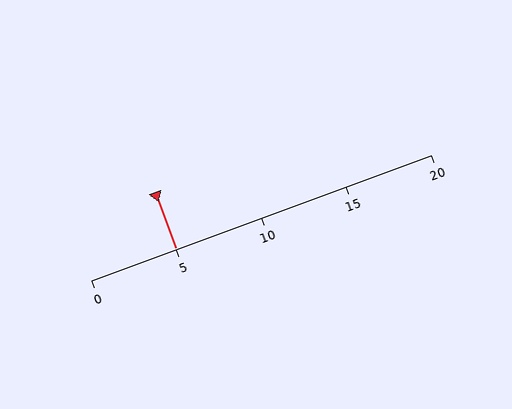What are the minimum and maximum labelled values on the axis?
The axis runs from 0 to 20.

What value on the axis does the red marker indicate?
The marker indicates approximately 5.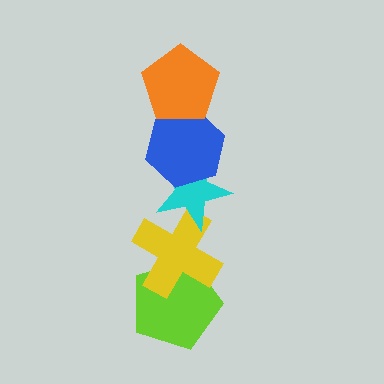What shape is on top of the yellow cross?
The cyan star is on top of the yellow cross.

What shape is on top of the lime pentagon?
The yellow cross is on top of the lime pentagon.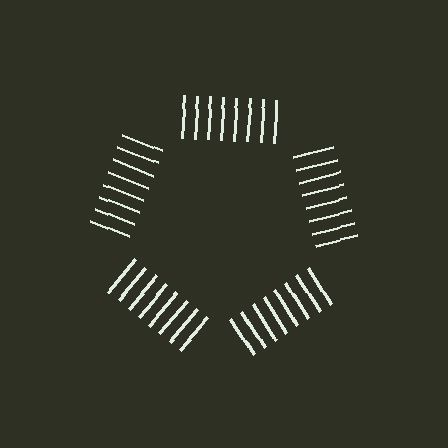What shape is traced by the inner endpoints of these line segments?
An illusory pentagon — the line segments terminate on its edges but no continuous stroke is drawn.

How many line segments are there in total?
40 — 8 along each of the 5 edges.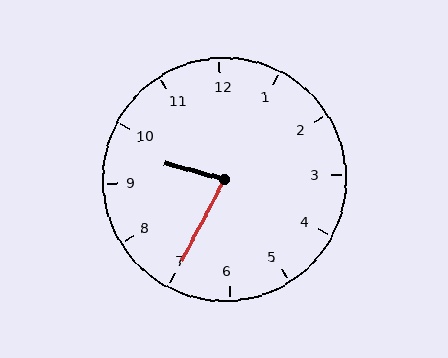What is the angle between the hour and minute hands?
Approximately 78 degrees.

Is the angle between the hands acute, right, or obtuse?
It is acute.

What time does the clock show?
9:35.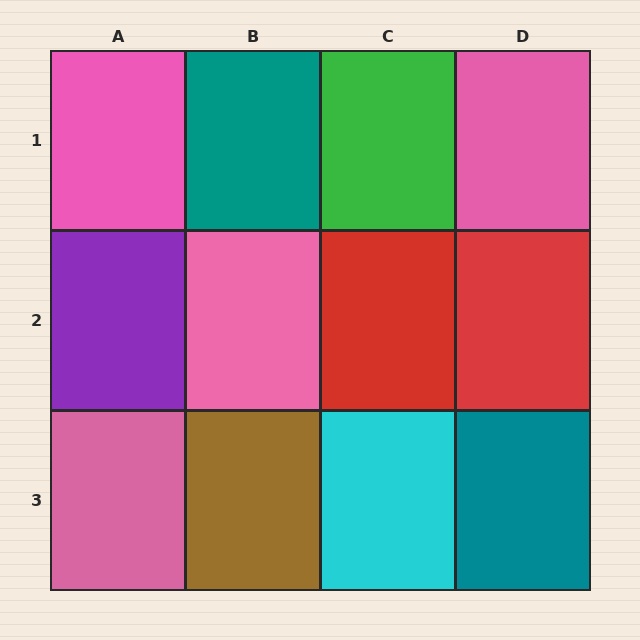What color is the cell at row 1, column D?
Pink.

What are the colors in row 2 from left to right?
Purple, pink, red, red.